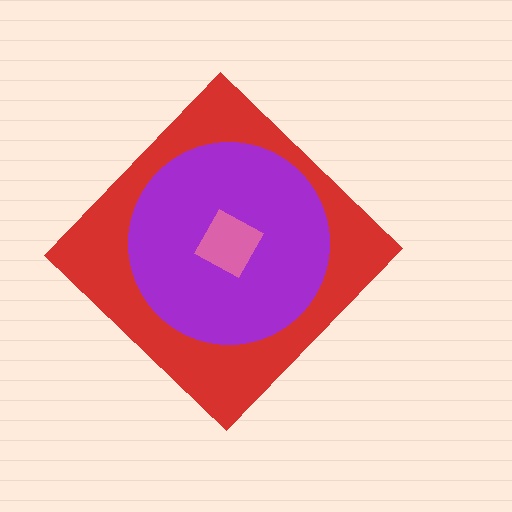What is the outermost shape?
The red diamond.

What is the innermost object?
The pink square.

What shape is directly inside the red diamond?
The purple circle.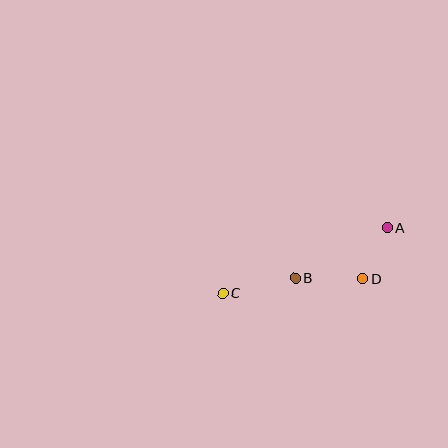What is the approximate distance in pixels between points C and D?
The distance between C and D is approximately 140 pixels.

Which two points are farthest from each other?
Points A and C are farthest from each other.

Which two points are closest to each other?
Points A and D are closest to each other.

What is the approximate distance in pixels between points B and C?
The distance between B and C is approximately 74 pixels.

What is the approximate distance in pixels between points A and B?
The distance between A and B is approximately 105 pixels.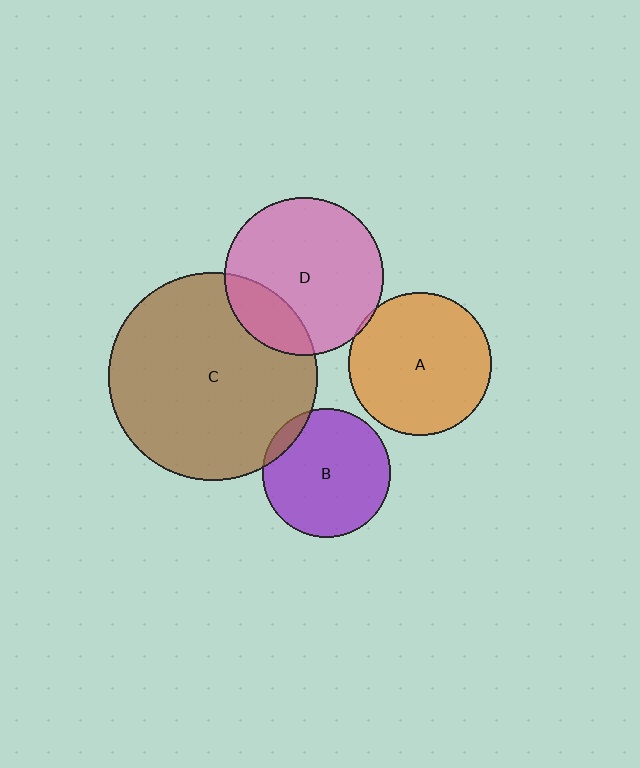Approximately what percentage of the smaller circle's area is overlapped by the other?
Approximately 5%.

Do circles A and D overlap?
Yes.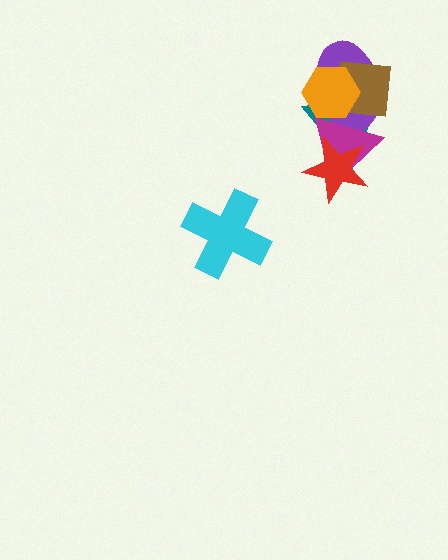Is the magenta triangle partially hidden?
Yes, it is partially covered by another shape.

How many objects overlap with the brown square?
4 objects overlap with the brown square.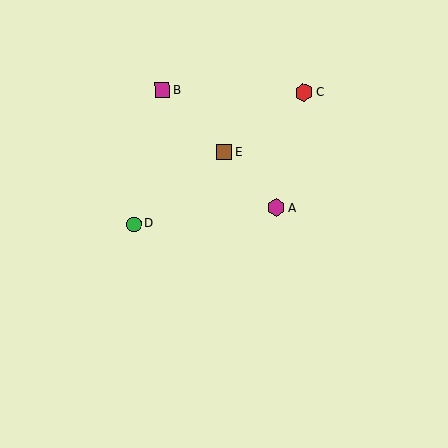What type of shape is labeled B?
Shape B is a magenta square.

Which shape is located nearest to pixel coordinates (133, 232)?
The green circle (labeled D) at (134, 224) is nearest to that location.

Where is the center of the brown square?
The center of the brown square is at (224, 152).